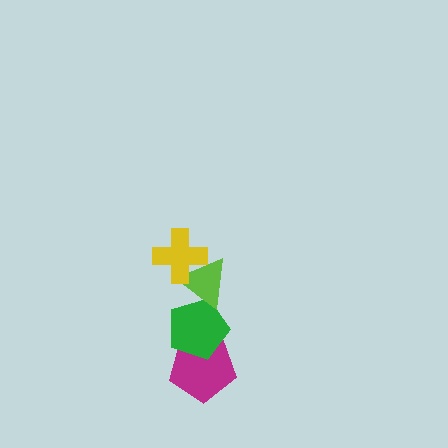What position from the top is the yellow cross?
The yellow cross is 1st from the top.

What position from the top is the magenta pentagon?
The magenta pentagon is 4th from the top.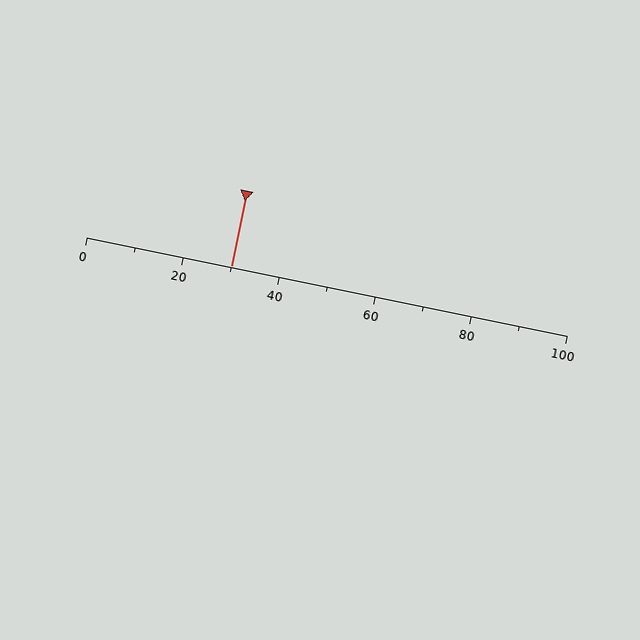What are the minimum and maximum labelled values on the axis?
The axis runs from 0 to 100.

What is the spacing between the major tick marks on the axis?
The major ticks are spaced 20 apart.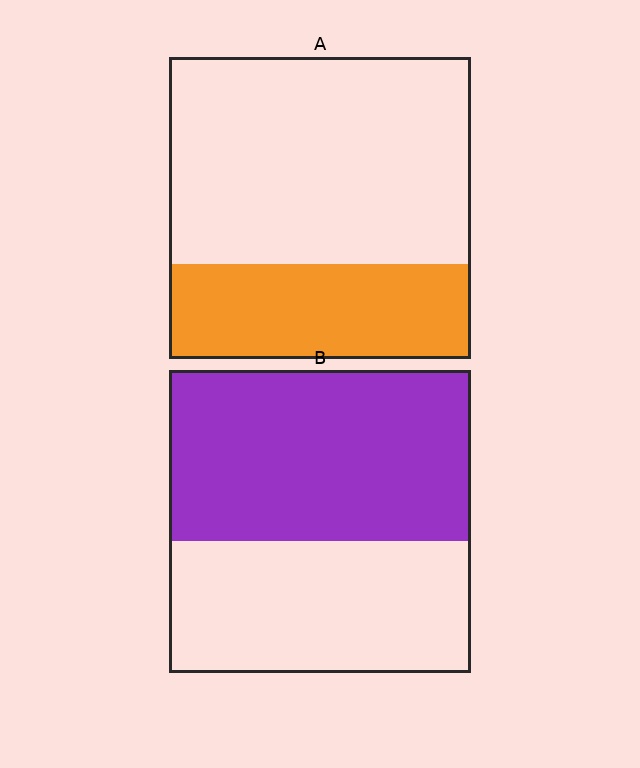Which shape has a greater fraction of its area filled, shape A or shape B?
Shape B.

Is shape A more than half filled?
No.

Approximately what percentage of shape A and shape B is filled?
A is approximately 30% and B is approximately 55%.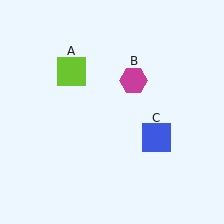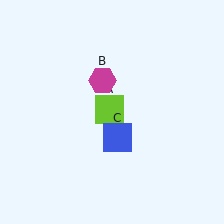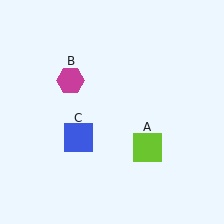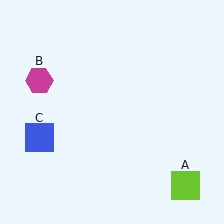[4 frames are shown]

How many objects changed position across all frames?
3 objects changed position: lime square (object A), magenta hexagon (object B), blue square (object C).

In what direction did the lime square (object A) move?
The lime square (object A) moved down and to the right.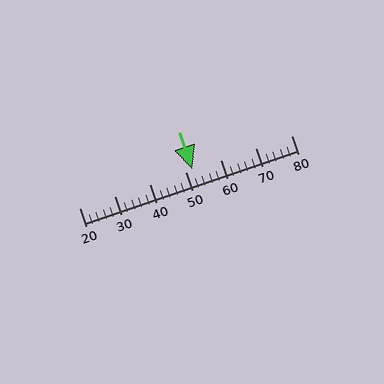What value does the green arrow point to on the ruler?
The green arrow points to approximately 52.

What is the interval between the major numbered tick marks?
The major tick marks are spaced 10 units apart.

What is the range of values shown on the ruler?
The ruler shows values from 20 to 80.